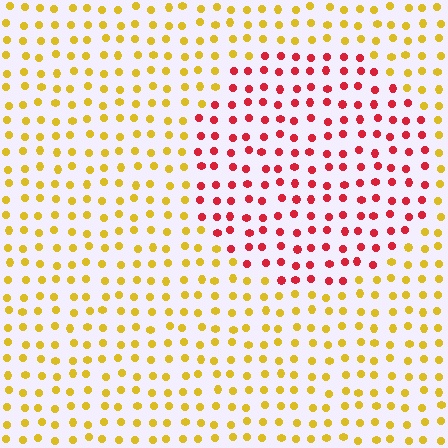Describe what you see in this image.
The image is filled with small yellow elements in a uniform arrangement. A circle-shaped region is visible where the elements are tinted to a slightly different hue, forming a subtle color boundary.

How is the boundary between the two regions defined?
The boundary is defined purely by a slight shift in hue (about 58 degrees). Spacing, size, and orientation are identical on both sides.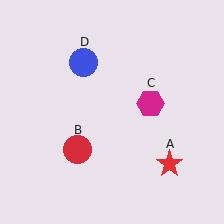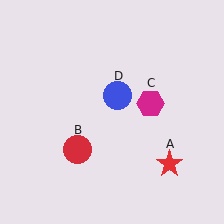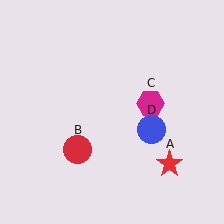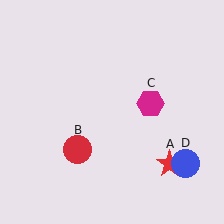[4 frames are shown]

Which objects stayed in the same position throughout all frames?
Red star (object A) and red circle (object B) and magenta hexagon (object C) remained stationary.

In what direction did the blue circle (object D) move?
The blue circle (object D) moved down and to the right.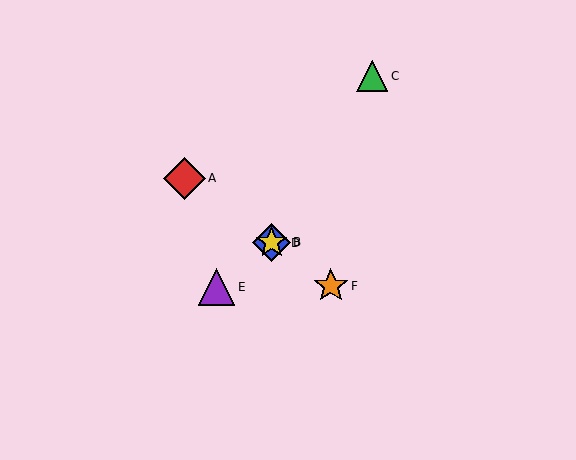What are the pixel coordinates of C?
Object C is at (372, 76).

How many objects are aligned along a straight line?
4 objects (A, B, D, F) are aligned along a straight line.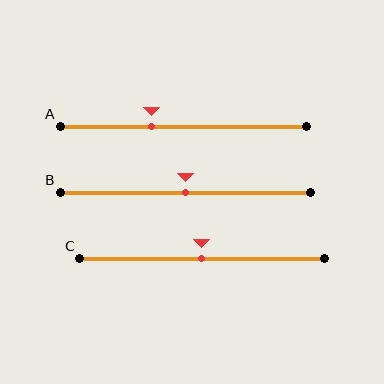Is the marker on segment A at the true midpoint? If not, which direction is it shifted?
No, the marker on segment A is shifted to the left by about 13% of the segment length.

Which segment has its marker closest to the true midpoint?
Segment B has its marker closest to the true midpoint.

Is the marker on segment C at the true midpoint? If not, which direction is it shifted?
Yes, the marker on segment C is at the true midpoint.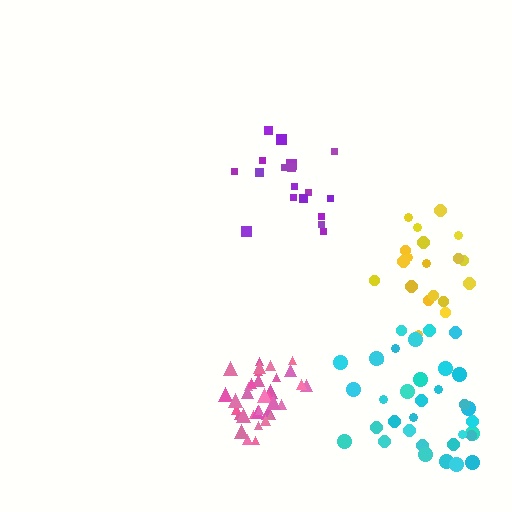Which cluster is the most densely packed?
Pink.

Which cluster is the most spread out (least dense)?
Purple.